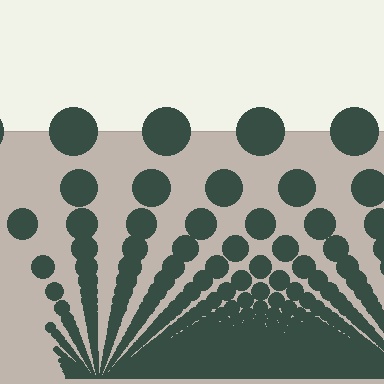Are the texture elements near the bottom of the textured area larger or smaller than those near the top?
Smaller. The gradient is inverted — elements near the bottom are smaller and denser.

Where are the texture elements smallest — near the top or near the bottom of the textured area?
Near the bottom.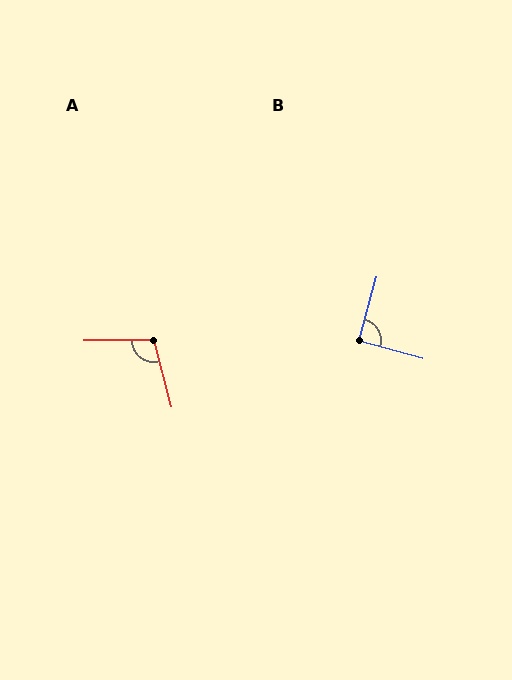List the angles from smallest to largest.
B (91°), A (104°).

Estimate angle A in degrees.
Approximately 104 degrees.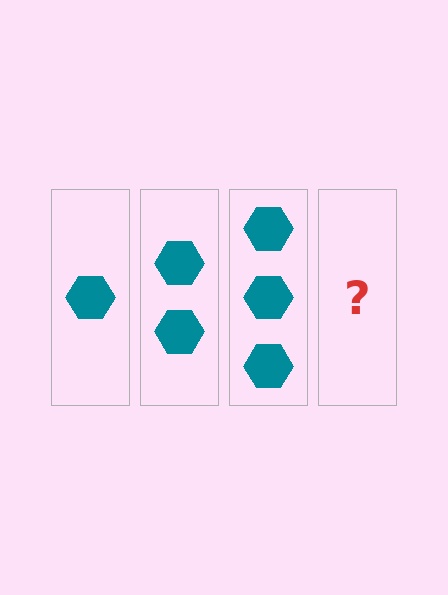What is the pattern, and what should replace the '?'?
The pattern is that each step adds one more hexagon. The '?' should be 4 hexagons.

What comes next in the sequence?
The next element should be 4 hexagons.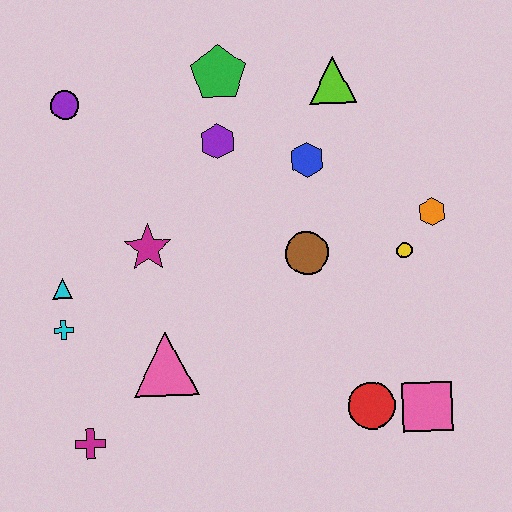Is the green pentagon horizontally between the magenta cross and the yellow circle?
Yes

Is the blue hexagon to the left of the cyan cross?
No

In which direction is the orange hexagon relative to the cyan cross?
The orange hexagon is to the right of the cyan cross.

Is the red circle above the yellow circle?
No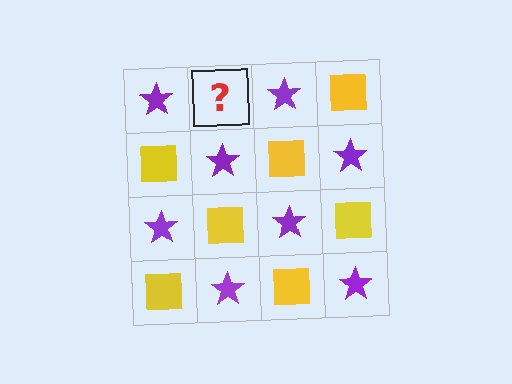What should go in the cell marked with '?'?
The missing cell should contain a yellow square.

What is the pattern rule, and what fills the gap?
The rule is that it alternates purple star and yellow square in a checkerboard pattern. The gap should be filled with a yellow square.